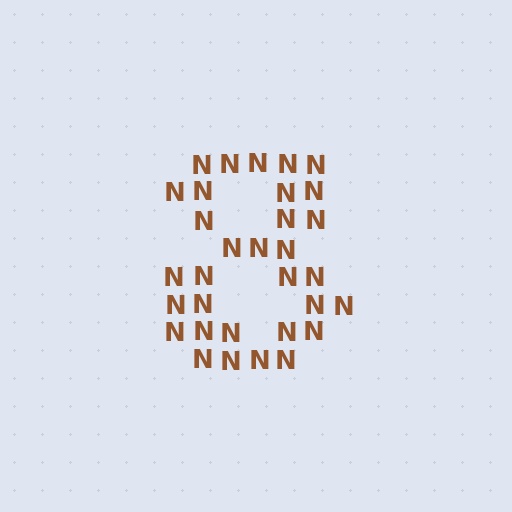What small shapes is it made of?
It is made of small letter N's.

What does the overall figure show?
The overall figure shows the digit 8.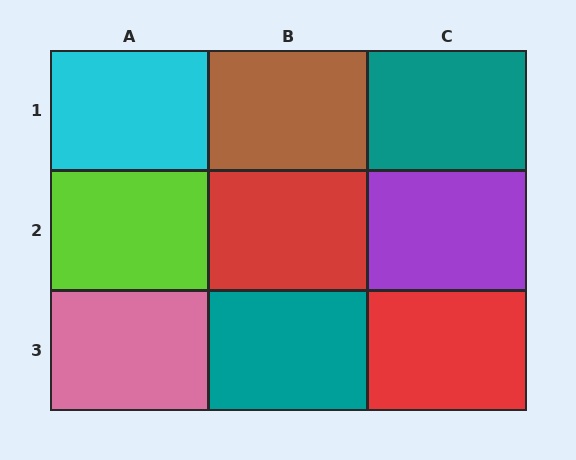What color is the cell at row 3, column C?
Red.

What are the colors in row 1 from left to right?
Cyan, brown, teal.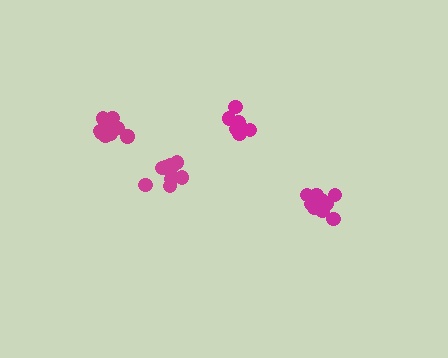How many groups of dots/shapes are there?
There are 4 groups.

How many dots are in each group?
Group 1: 11 dots, Group 2: 11 dots, Group 3: 7 dots, Group 4: 9 dots (38 total).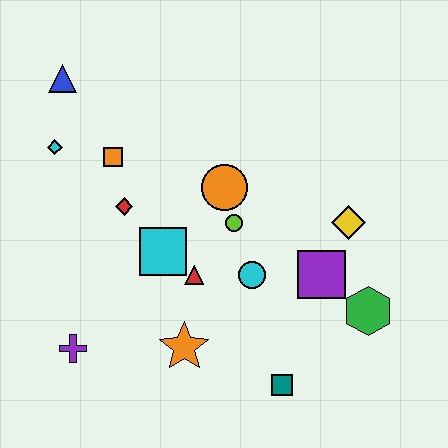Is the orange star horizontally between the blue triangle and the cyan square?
No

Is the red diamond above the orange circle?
No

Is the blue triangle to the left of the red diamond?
Yes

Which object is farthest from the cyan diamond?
The green hexagon is farthest from the cyan diamond.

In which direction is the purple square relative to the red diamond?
The purple square is to the right of the red diamond.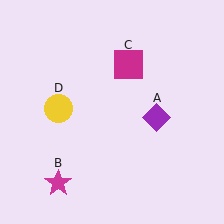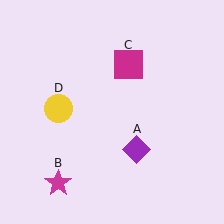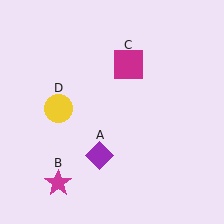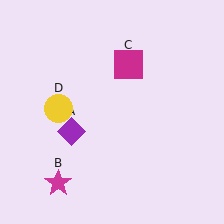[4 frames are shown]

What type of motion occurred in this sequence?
The purple diamond (object A) rotated clockwise around the center of the scene.